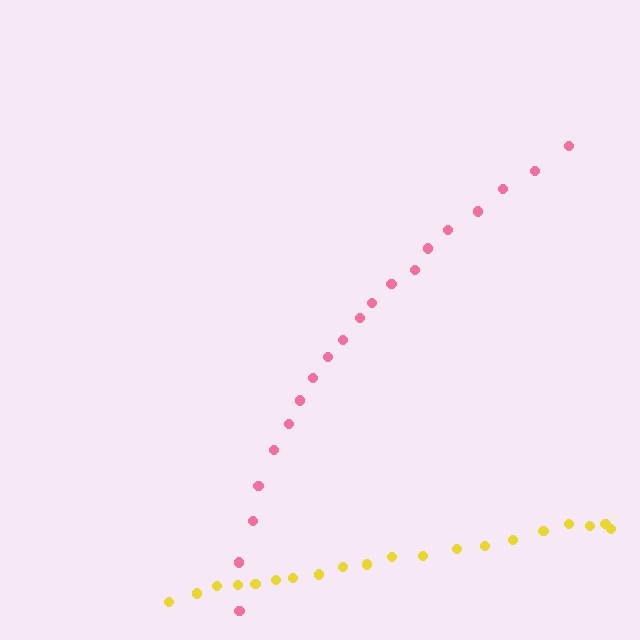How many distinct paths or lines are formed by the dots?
There are 2 distinct paths.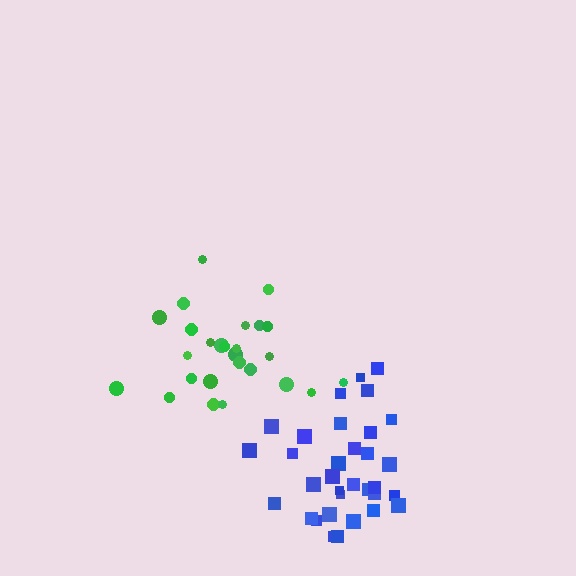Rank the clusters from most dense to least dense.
blue, green.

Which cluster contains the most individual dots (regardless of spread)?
Blue (34).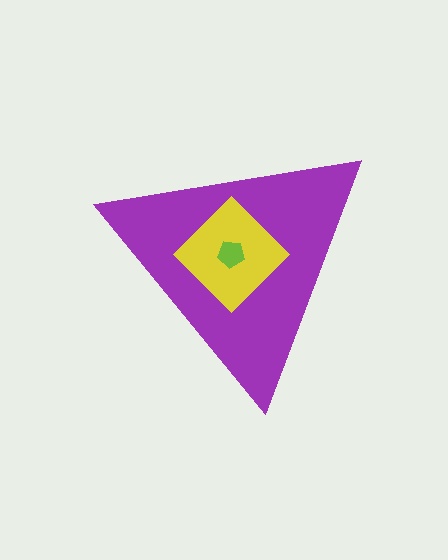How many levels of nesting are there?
3.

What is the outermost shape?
The purple triangle.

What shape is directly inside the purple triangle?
The yellow diamond.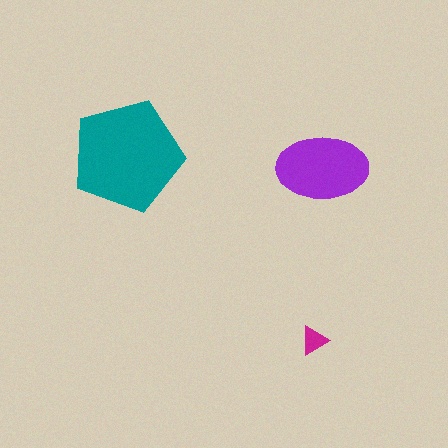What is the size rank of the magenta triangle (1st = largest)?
3rd.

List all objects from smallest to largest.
The magenta triangle, the purple ellipse, the teal pentagon.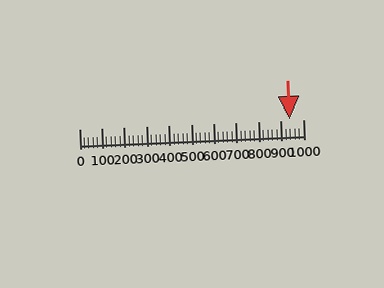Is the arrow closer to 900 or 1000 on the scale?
The arrow is closer to 900.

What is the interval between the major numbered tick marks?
The major tick marks are spaced 100 units apart.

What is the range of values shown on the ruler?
The ruler shows values from 0 to 1000.